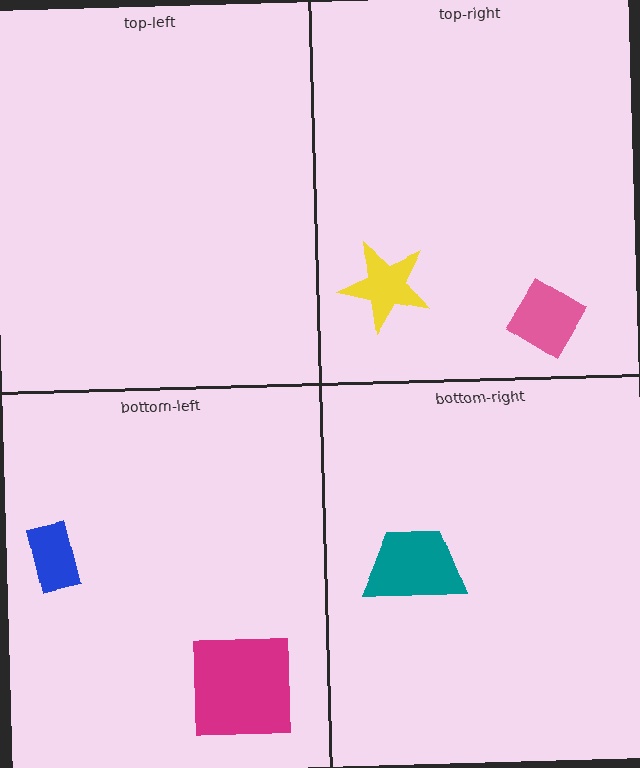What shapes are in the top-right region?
The yellow star, the pink diamond.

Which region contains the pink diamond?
The top-right region.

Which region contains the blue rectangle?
The bottom-left region.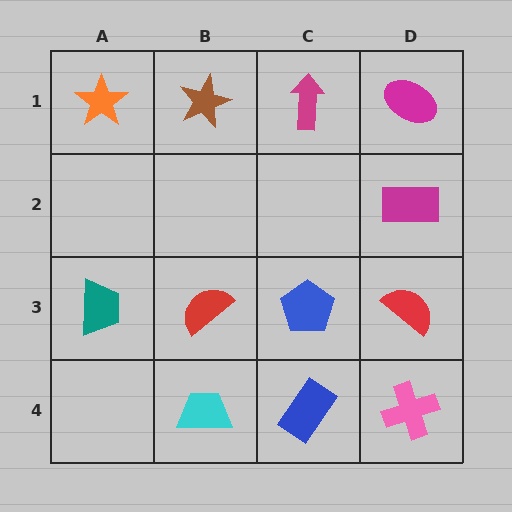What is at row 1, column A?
An orange star.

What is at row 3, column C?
A blue pentagon.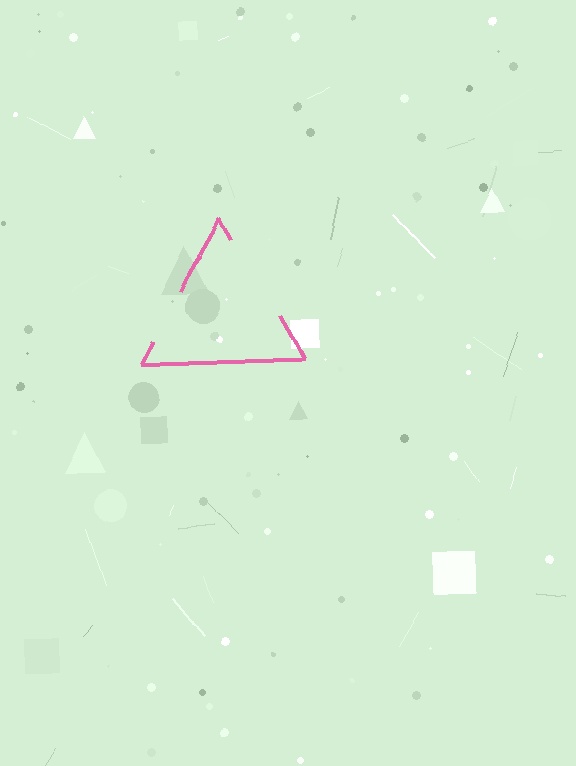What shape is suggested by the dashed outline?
The dashed outline suggests a triangle.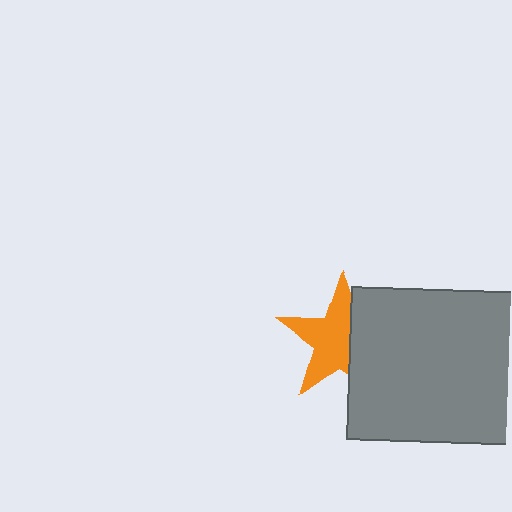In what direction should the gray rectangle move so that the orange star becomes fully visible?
The gray rectangle should move right. That is the shortest direction to clear the overlap and leave the orange star fully visible.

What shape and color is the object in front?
The object in front is a gray rectangle.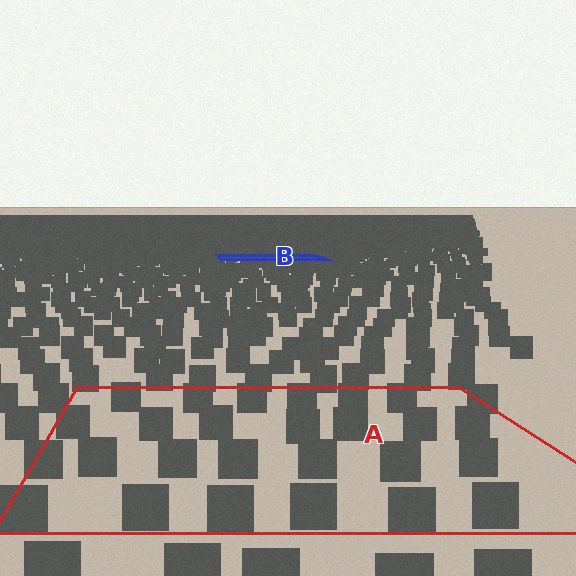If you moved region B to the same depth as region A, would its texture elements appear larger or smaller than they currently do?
They would appear larger. At a closer depth, the same texture elements are projected at a bigger on-screen size.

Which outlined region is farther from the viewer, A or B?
Region B is farther from the viewer — the texture elements inside it appear smaller and more densely packed.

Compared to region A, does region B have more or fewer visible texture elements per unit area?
Region B has more texture elements per unit area — they are packed more densely because it is farther away.